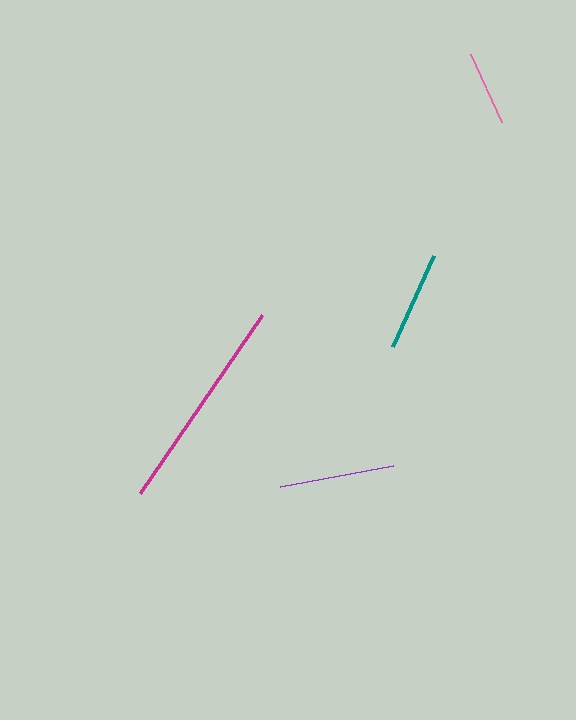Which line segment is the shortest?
The pink line is the shortest at approximately 75 pixels.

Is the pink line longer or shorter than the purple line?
The purple line is longer than the pink line.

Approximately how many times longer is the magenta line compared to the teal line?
The magenta line is approximately 2.2 times the length of the teal line.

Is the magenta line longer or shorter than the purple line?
The magenta line is longer than the purple line.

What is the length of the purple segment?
The purple segment is approximately 115 pixels long.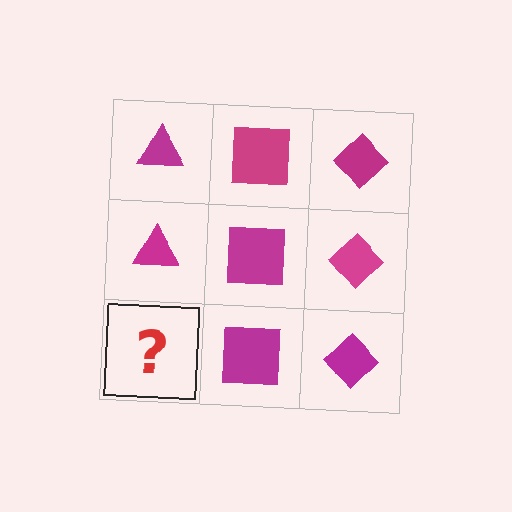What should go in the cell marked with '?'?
The missing cell should contain a magenta triangle.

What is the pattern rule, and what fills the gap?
The rule is that each column has a consistent shape. The gap should be filled with a magenta triangle.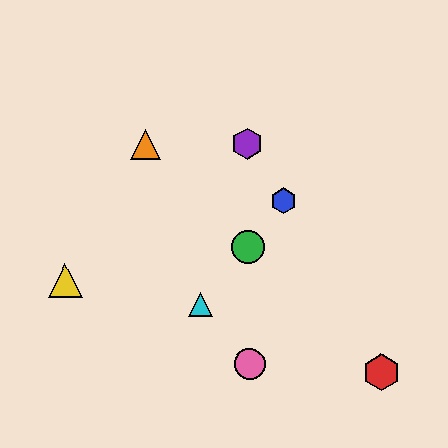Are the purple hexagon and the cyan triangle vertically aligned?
No, the purple hexagon is at x≈247 and the cyan triangle is at x≈200.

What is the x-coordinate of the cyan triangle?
The cyan triangle is at x≈200.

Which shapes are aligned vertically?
The green circle, the purple hexagon, the pink circle are aligned vertically.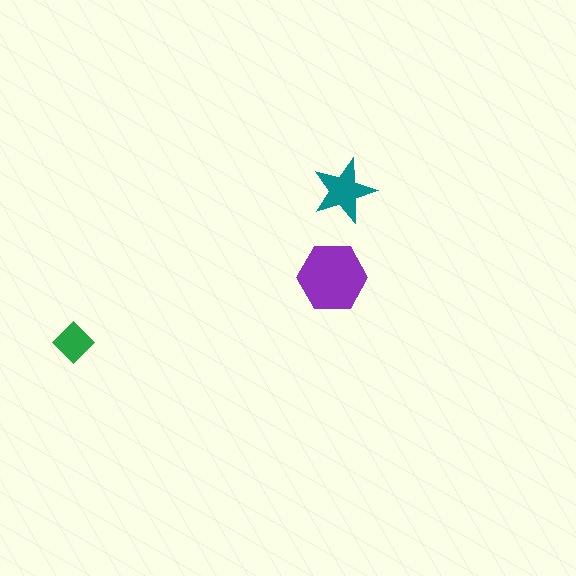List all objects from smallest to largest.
The green diamond, the teal star, the purple hexagon.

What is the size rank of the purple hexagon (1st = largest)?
1st.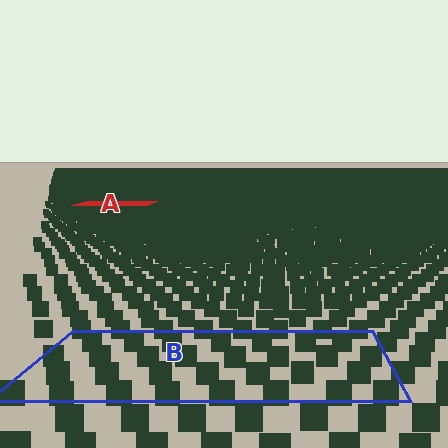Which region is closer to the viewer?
Region B is closer. The texture elements there are larger and more spread out.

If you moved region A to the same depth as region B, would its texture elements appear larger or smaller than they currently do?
They would appear larger. At a closer depth, the same texture elements are projected at a bigger on-screen size.